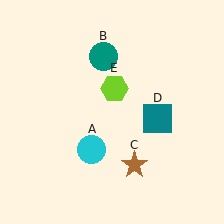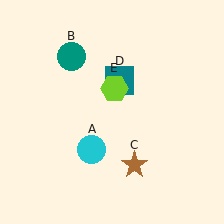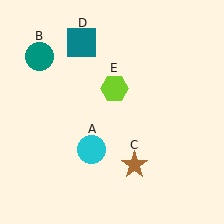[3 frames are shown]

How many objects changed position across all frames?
2 objects changed position: teal circle (object B), teal square (object D).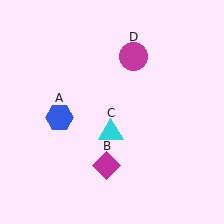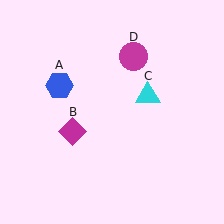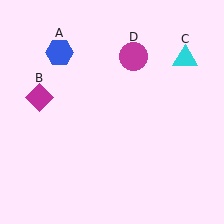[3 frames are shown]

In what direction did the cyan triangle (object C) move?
The cyan triangle (object C) moved up and to the right.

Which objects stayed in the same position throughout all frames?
Magenta circle (object D) remained stationary.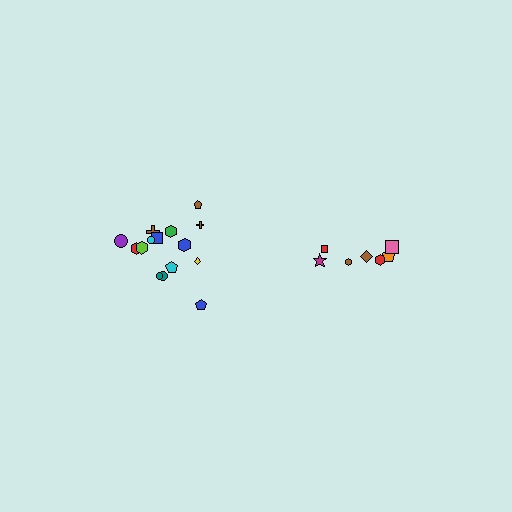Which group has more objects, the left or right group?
The left group.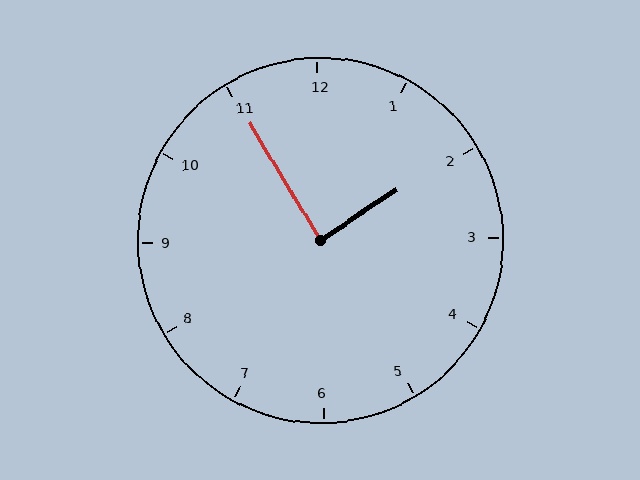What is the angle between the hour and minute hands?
Approximately 88 degrees.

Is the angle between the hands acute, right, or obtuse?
It is right.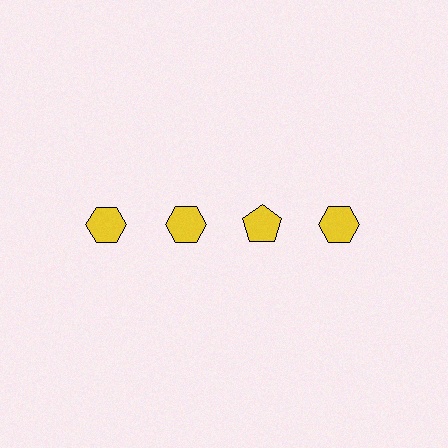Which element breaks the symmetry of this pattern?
The yellow pentagon in the top row, center column breaks the symmetry. All other shapes are yellow hexagons.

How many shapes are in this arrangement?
There are 4 shapes arranged in a grid pattern.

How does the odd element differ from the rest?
It has a different shape: pentagon instead of hexagon.